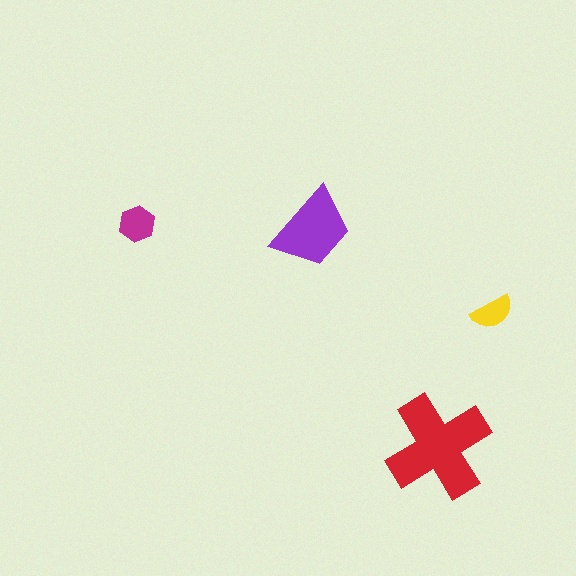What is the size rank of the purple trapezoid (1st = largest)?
2nd.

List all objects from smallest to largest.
The yellow semicircle, the magenta hexagon, the purple trapezoid, the red cross.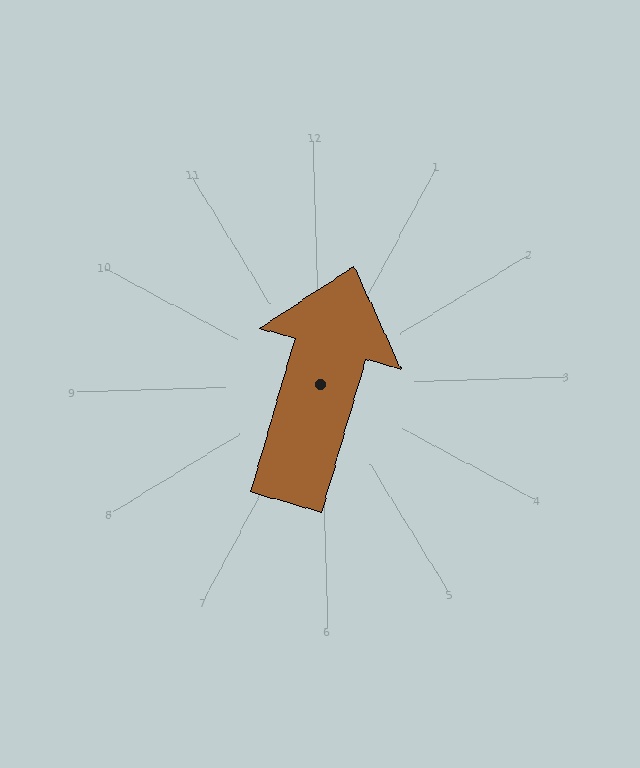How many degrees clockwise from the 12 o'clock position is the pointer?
Approximately 18 degrees.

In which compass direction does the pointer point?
North.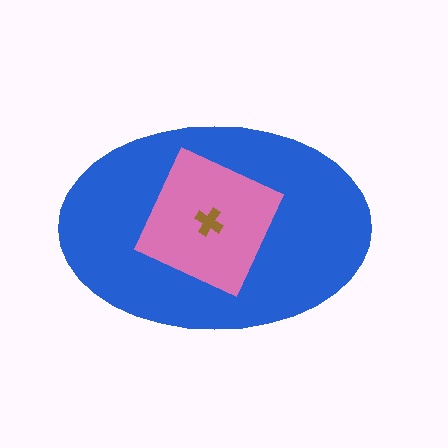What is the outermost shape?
The blue ellipse.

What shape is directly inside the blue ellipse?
The pink square.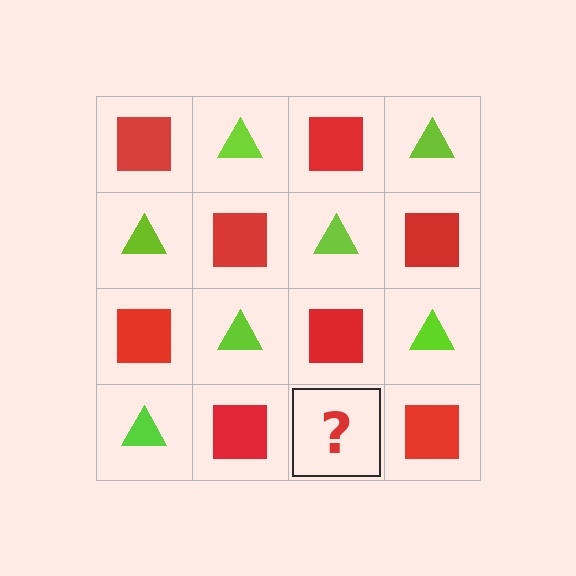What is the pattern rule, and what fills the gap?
The rule is that it alternates red square and lime triangle in a checkerboard pattern. The gap should be filled with a lime triangle.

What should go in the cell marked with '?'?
The missing cell should contain a lime triangle.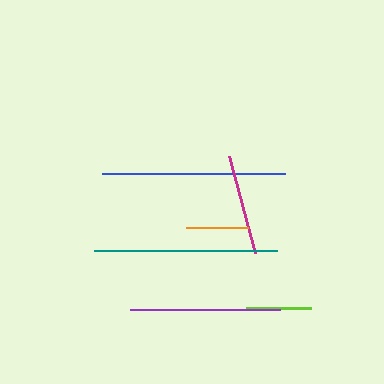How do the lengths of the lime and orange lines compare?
The lime and orange lines are approximately the same length.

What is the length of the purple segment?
The purple segment is approximately 151 pixels long.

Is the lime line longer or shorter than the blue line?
The blue line is longer than the lime line.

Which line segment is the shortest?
The orange line is the shortest at approximately 62 pixels.